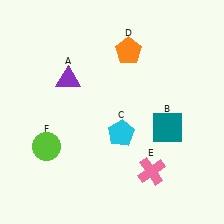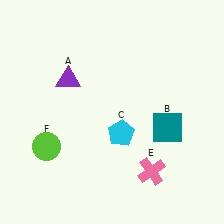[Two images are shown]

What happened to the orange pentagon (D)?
The orange pentagon (D) was removed in Image 2. It was in the top-right area of Image 1.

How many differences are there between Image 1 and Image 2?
There is 1 difference between the two images.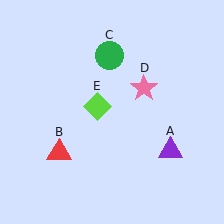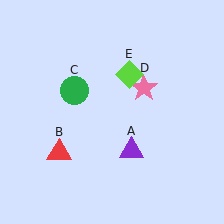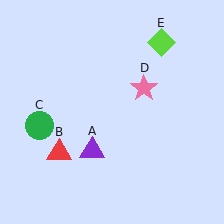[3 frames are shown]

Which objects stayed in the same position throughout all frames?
Red triangle (object B) and pink star (object D) remained stationary.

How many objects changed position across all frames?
3 objects changed position: purple triangle (object A), green circle (object C), lime diamond (object E).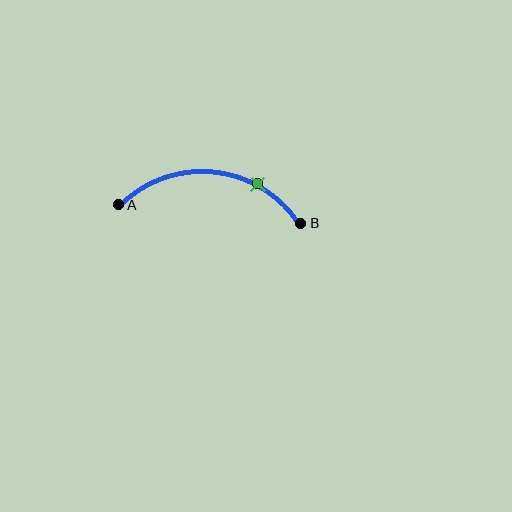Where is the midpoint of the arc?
The arc midpoint is the point on the curve farthest from the straight line joining A and B. It sits above that line.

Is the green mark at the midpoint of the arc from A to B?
No. The green mark lies on the arc but is closer to endpoint B. The arc midpoint would be at the point on the curve equidistant along the arc from both A and B.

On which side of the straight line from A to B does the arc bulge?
The arc bulges above the straight line connecting A and B.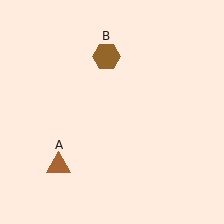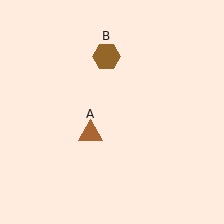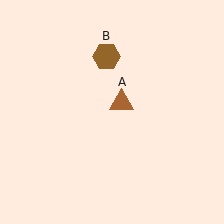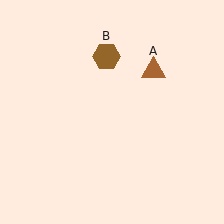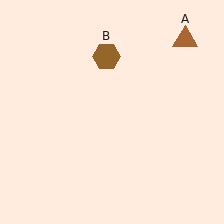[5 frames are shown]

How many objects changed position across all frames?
1 object changed position: brown triangle (object A).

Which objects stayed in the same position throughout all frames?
Brown hexagon (object B) remained stationary.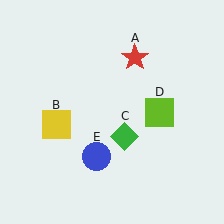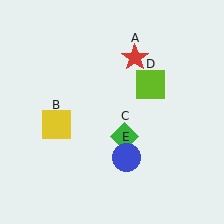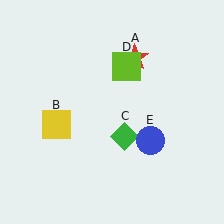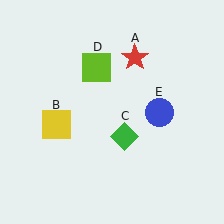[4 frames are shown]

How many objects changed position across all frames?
2 objects changed position: lime square (object D), blue circle (object E).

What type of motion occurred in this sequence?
The lime square (object D), blue circle (object E) rotated counterclockwise around the center of the scene.